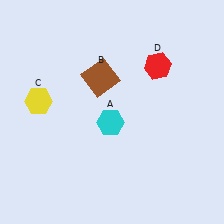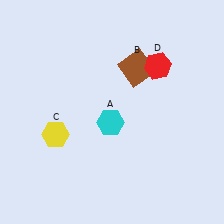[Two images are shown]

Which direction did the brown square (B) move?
The brown square (B) moved right.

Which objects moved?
The objects that moved are: the brown square (B), the yellow hexagon (C).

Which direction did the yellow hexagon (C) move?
The yellow hexagon (C) moved down.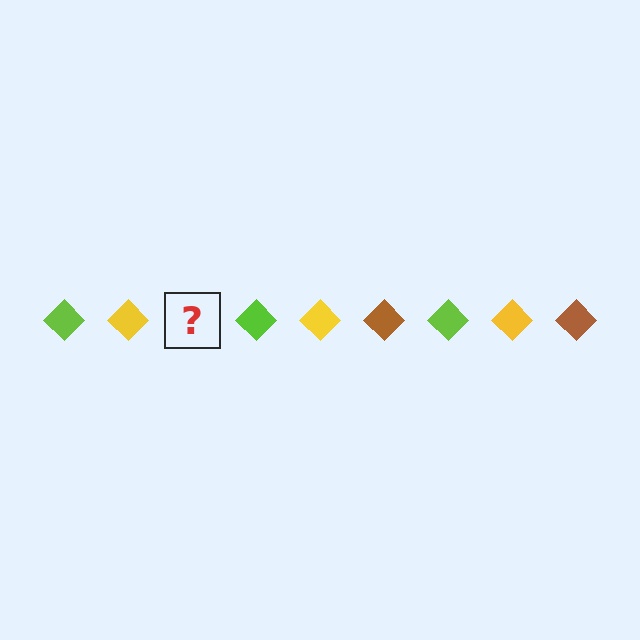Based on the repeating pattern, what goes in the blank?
The blank should be a brown diamond.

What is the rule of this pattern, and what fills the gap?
The rule is that the pattern cycles through lime, yellow, brown diamonds. The gap should be filled with a brown diamond.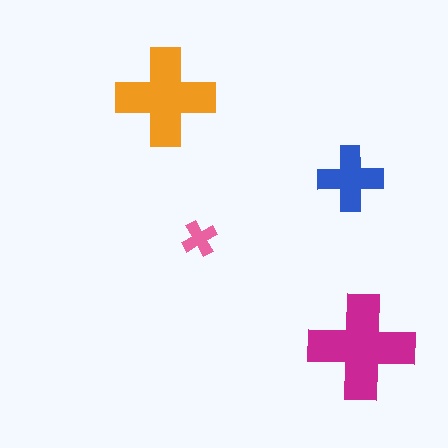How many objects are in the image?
There are 4 objects in the image.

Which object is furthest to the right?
The magenta cross is rightmost.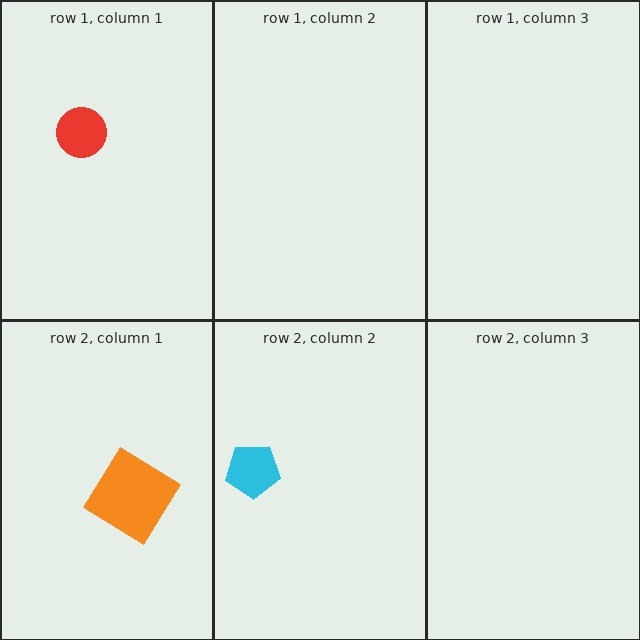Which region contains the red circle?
The row 1, column 1 region.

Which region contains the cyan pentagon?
The row 2, column 2 region.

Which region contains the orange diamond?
The row 2, column 1 region.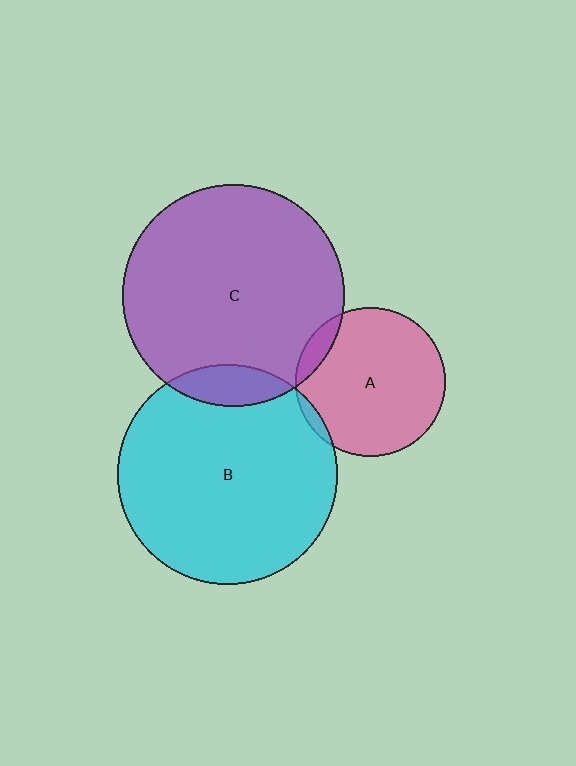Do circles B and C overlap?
Yes.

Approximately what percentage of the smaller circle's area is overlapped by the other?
Approximately 10%.